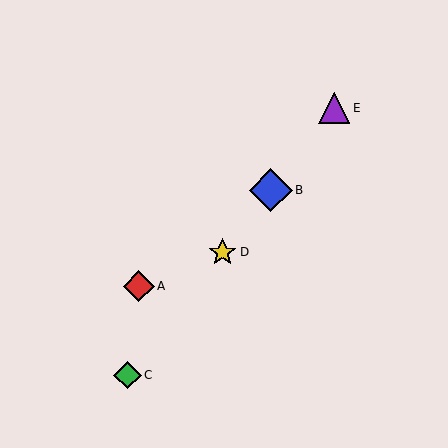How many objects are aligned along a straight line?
4 objects (B, C, D, E) are aligned along a straight line.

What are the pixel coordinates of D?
Object D is at (223, 252).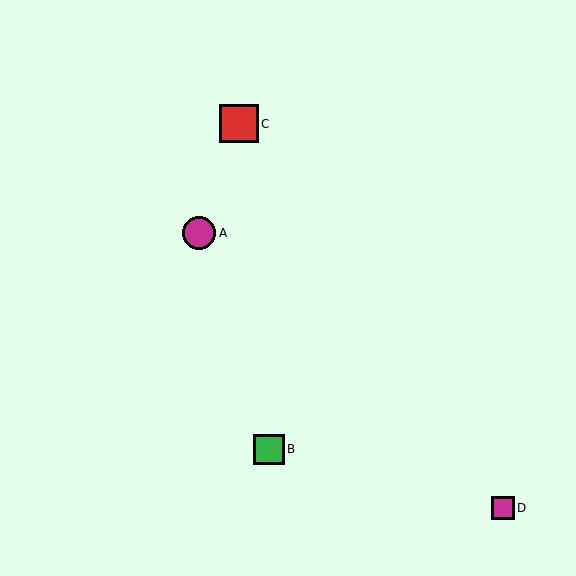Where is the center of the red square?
The center of the red square is at (239, 124).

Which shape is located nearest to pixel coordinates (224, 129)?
The red square (labeled C) at (239, 124) is nearest to that location.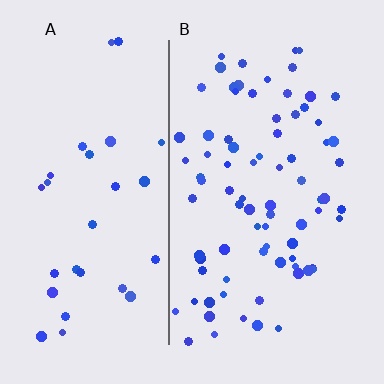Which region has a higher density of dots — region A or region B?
B (the right).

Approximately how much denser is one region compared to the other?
Approximately 2.6× — region B over region A.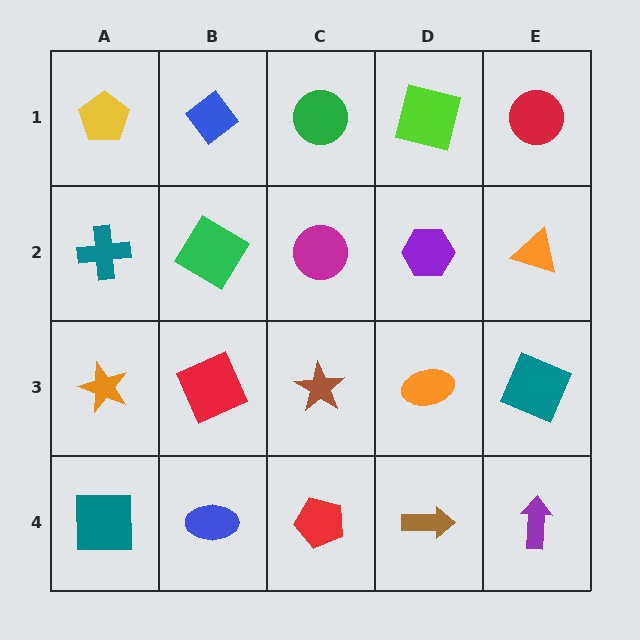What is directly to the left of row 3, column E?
An orange ellipse.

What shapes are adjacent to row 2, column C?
A green circle (row 1, column C), a brown star (row 3, column C), a green diamond (row 2, column B), a purple hexagon (row 2, column D).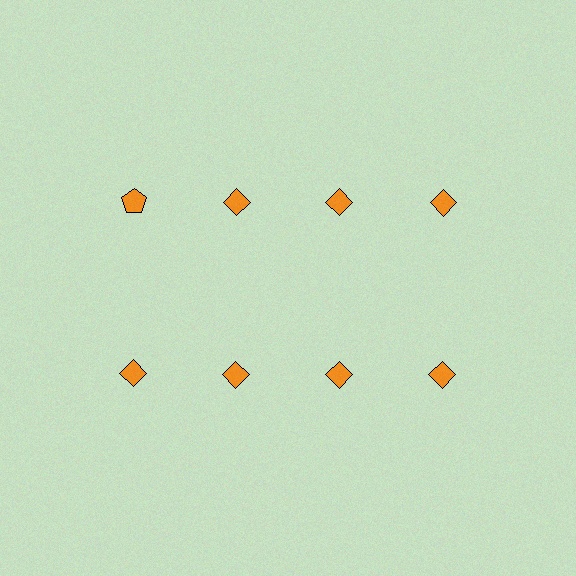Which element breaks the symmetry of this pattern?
The orange pentagon in the top row, leftmost column breaks the symmetry. All other shapes are orange diamonds.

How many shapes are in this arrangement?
There are 8 shapes arranged in a grid pattern.